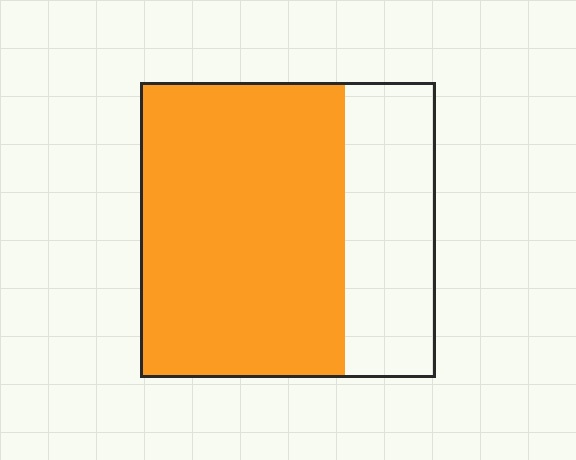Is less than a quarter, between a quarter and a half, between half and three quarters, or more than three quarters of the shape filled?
Between half and three quarters.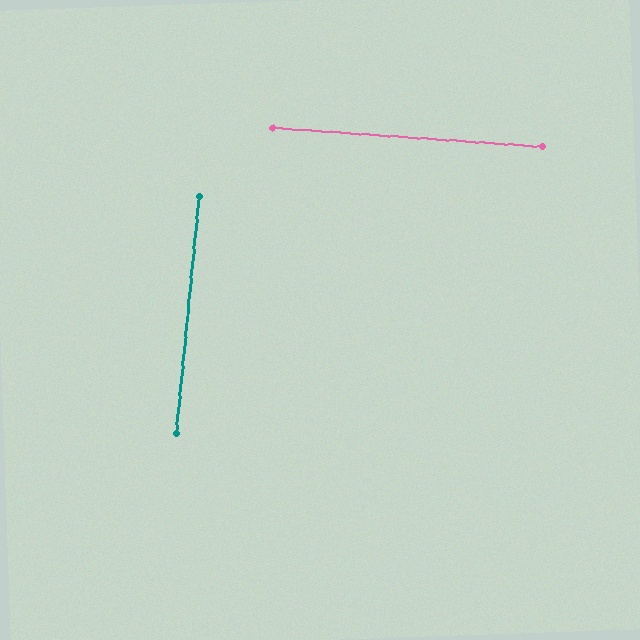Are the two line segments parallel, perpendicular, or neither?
Perpendicular — they meet at approximately 89°.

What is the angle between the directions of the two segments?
Approximately 89 degrees.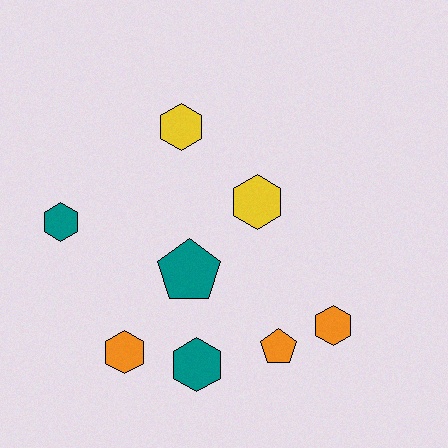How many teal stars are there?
There are no teal stars.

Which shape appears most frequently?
Hexagon, with 6 objects.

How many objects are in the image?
There are 8 objects.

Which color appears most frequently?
Teal, with 3 objects.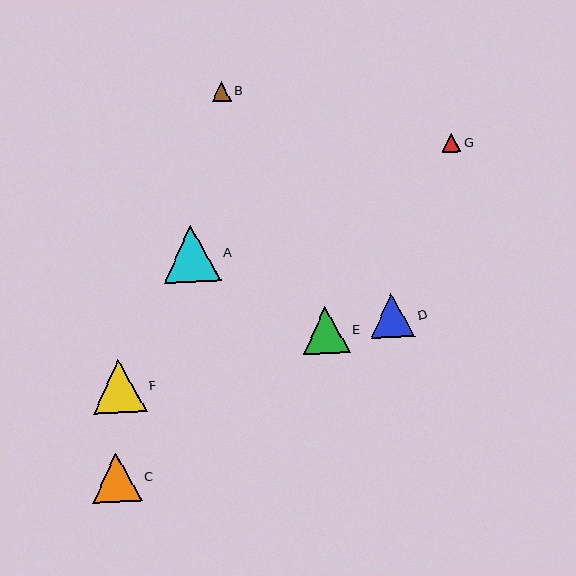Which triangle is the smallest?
Triangle G is the smallest with a size of approximately 20 pixels.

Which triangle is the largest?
Triangle A is the largest with a size of approximately 57 pixels.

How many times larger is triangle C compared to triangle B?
Triangle C is approximately 2.5 times the size of triangle B.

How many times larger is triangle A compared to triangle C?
Triangle A is approximately 1.1 times the size of triangle C.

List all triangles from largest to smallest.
From largest to smallest: A, F, C, E, D, B, G.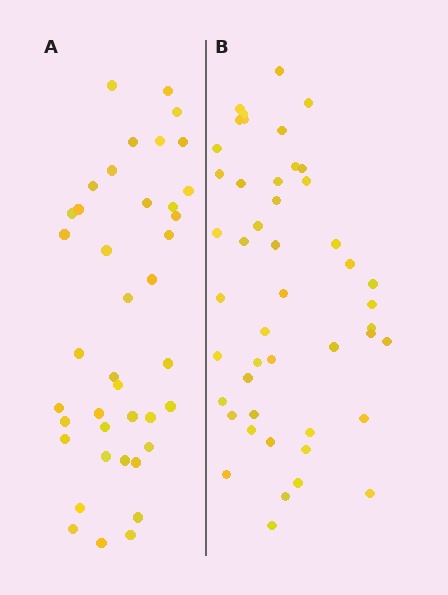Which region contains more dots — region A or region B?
Region B (the right region) has more dots.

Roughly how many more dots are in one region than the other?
Region B has roughly 8 or so more dots than region A.